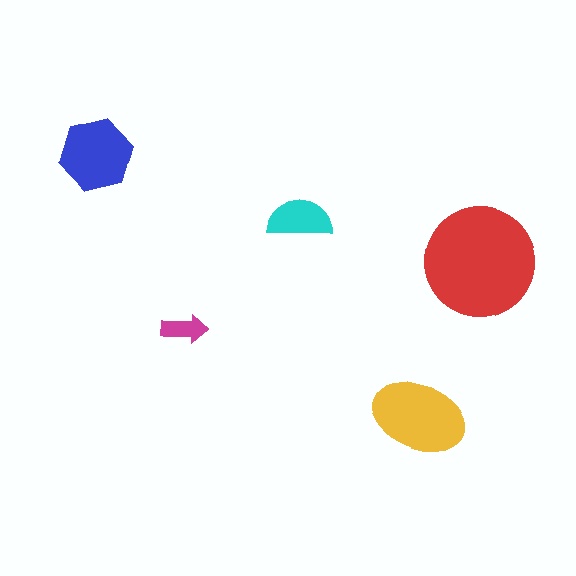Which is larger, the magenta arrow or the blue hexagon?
The blue hexagon.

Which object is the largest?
The red circle.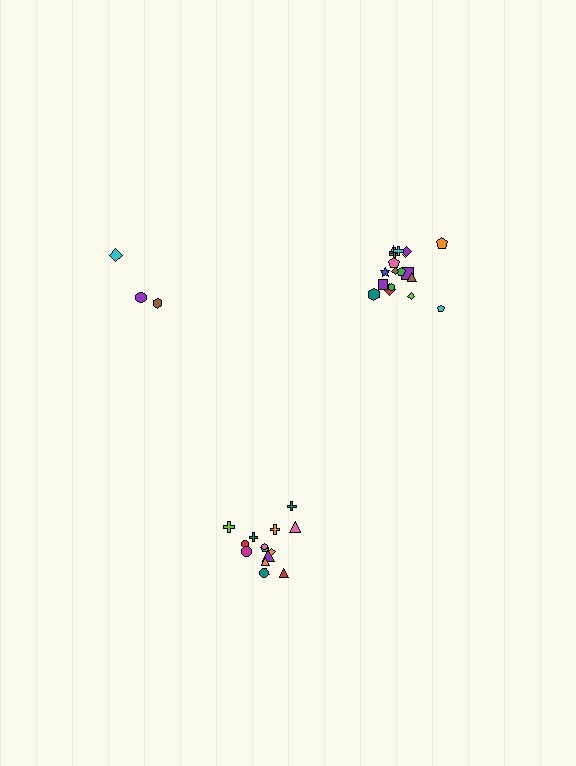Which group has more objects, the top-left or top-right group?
The top-right group.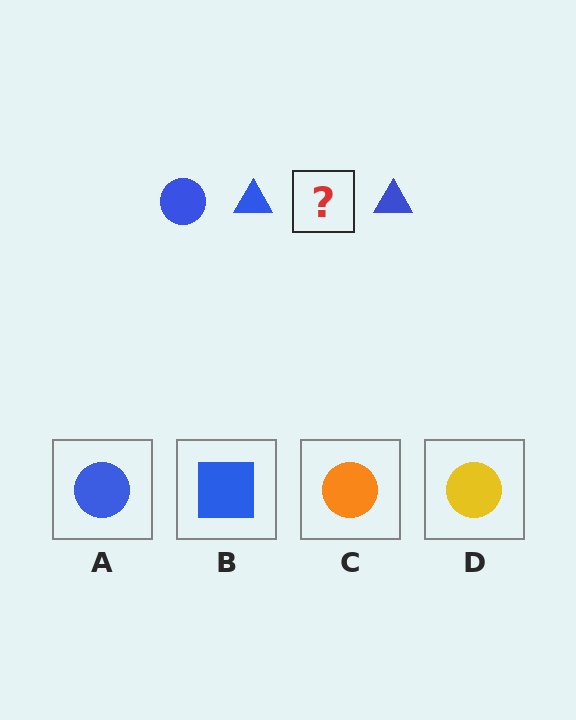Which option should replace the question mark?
Option A.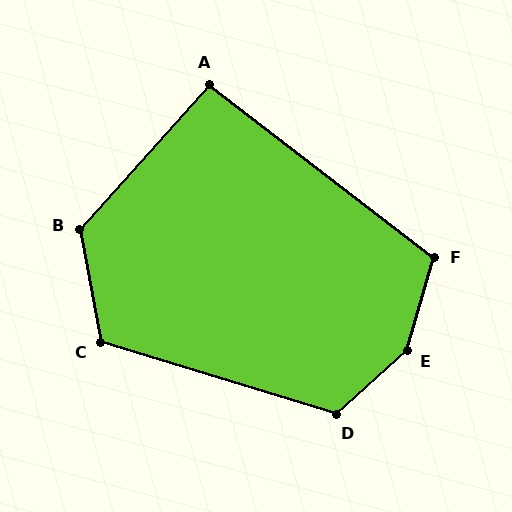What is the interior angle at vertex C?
Approximately 117 degrees (obtuse).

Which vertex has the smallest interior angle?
A, at approximately 94 degrees.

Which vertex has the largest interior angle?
E, at approximately 149 degrees.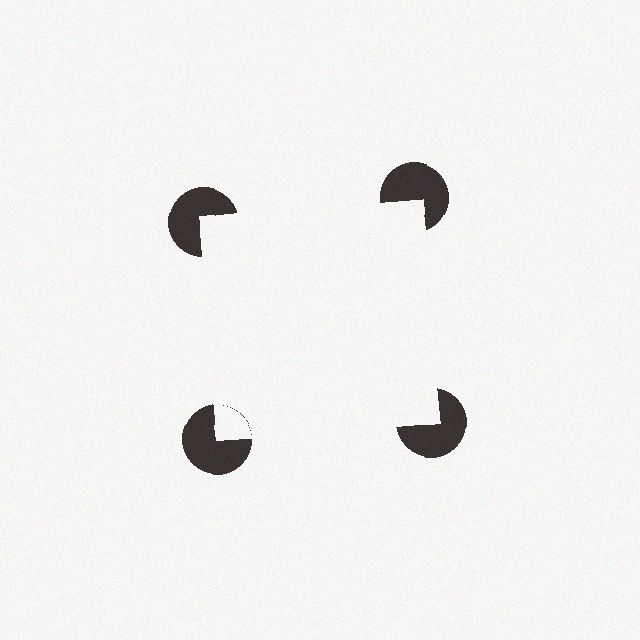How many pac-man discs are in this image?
There are 4 — one at each vertex of the illusory square.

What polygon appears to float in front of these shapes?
An illusory square — its edges are inferred from the aligned wedge cuts in the pac-man discs, not physically drawn.